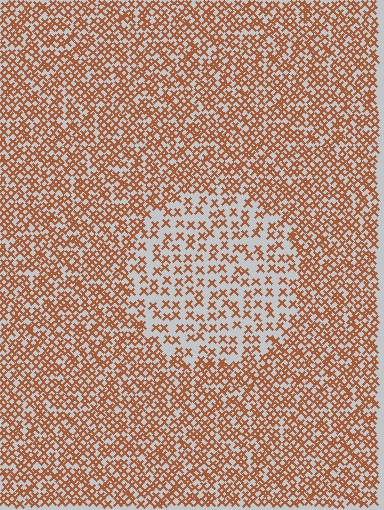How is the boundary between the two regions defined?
The boundary is defined by a change in element density (approximately 2.0x ratio). All elements are the same color, size, and shape.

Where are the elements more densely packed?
The elements are more densely packed outside the circle boundary.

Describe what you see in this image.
The image contains small brown elements arranged at two different densities. A circle-shaped region is visible where the elements are less densely packed than the surrounding area.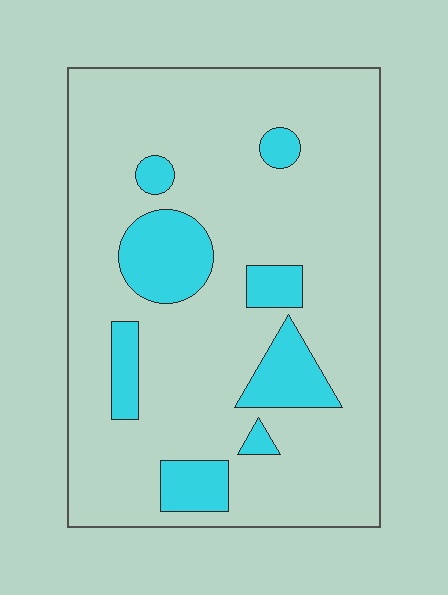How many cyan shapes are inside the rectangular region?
8.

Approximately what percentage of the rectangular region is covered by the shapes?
Approximately 15%.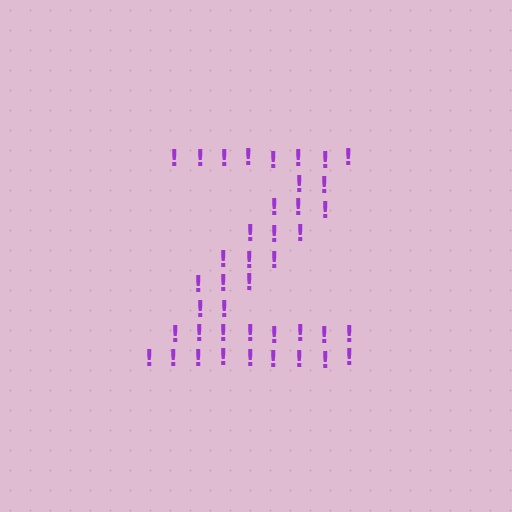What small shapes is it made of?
It is made of small exclamation marks.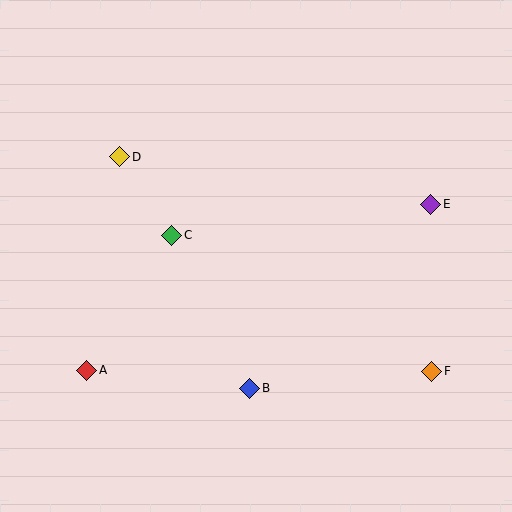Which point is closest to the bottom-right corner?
Point F is closest to the bottom-right corner.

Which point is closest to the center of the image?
Point C at (172, 235) is closest to the center.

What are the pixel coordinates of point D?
Point D is at (120, 157).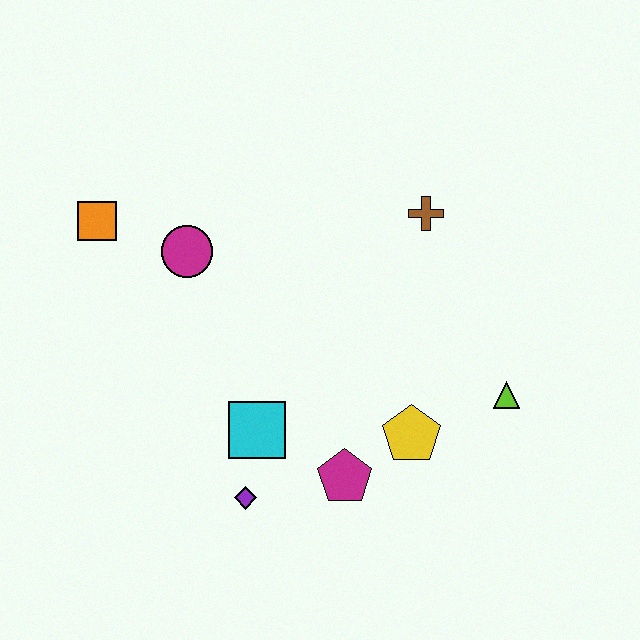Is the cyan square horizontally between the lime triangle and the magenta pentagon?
No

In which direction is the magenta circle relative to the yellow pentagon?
The magenta circle is to the left of the yellow pentagon.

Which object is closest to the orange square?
The magenta circle is closest to the orange square.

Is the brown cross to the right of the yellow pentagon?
Yes